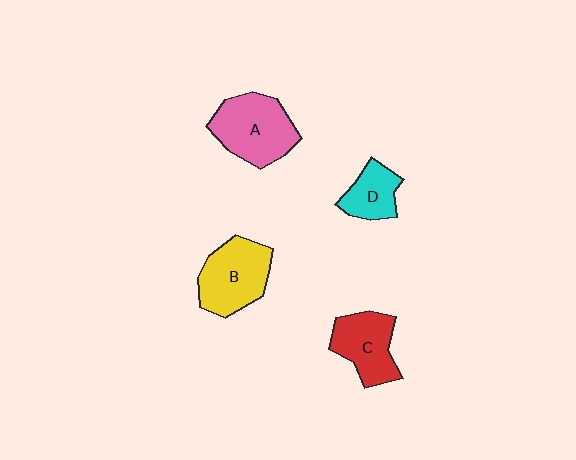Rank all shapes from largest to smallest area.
From largest to smallest: A (pink), B (yellow), C (red), D (cyan).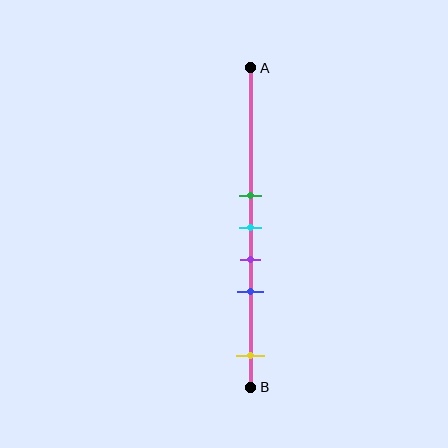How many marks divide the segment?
There are 5 marks dividing the segment.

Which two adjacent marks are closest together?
The green and cyan marks are the closest adjacent pair.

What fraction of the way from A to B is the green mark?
The green mark is approximately 40% (0.4) of the way from A to B.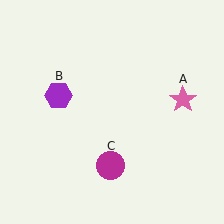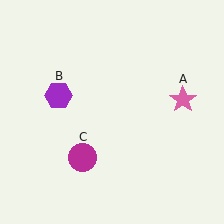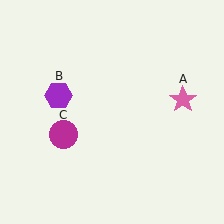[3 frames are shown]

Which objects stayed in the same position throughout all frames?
Pink star (object A) and purple hexagon (object B) remained stationary.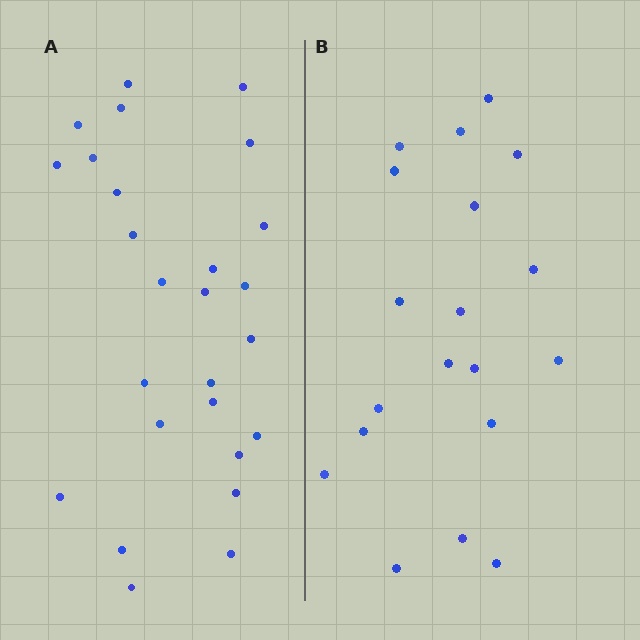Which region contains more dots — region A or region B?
Region A (the left region) has more dots.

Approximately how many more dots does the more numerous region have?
Region A has roughly 8 or so more dots than region B.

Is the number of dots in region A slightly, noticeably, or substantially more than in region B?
Region A has noticeably more, but not dramatically so. The ratio is roughly 1.4 to 1.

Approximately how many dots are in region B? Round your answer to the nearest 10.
About 20 dots. (The exact count is 19, which rounds to 20.)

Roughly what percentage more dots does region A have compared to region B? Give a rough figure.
About 35% more.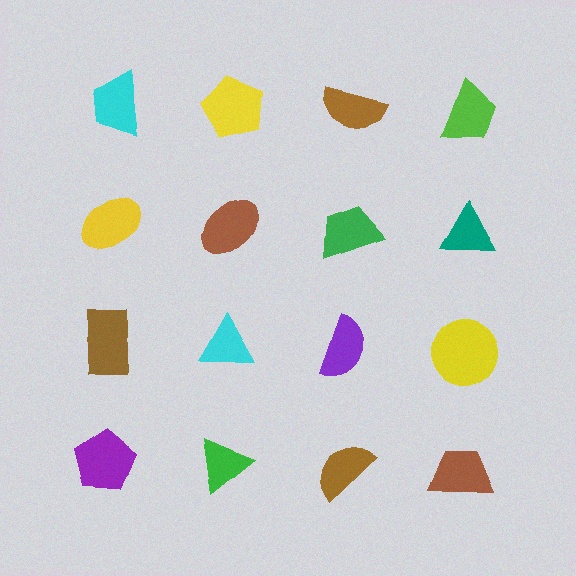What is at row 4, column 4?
A brown trapezoid.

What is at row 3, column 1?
A brown rectangle.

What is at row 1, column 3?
A brown semicircle.